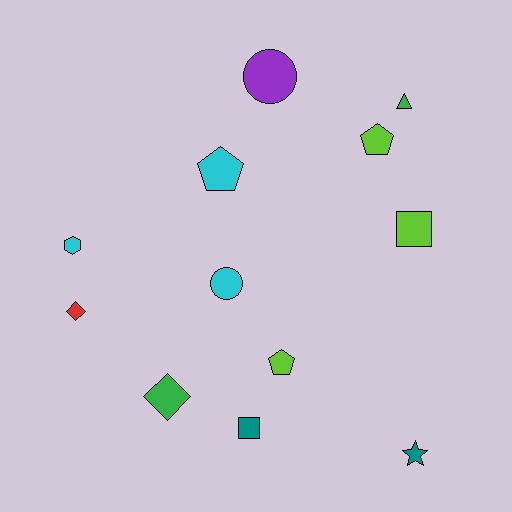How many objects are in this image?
There are 12 objects.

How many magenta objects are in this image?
There are no magenta objects.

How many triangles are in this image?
There is 1 triangle.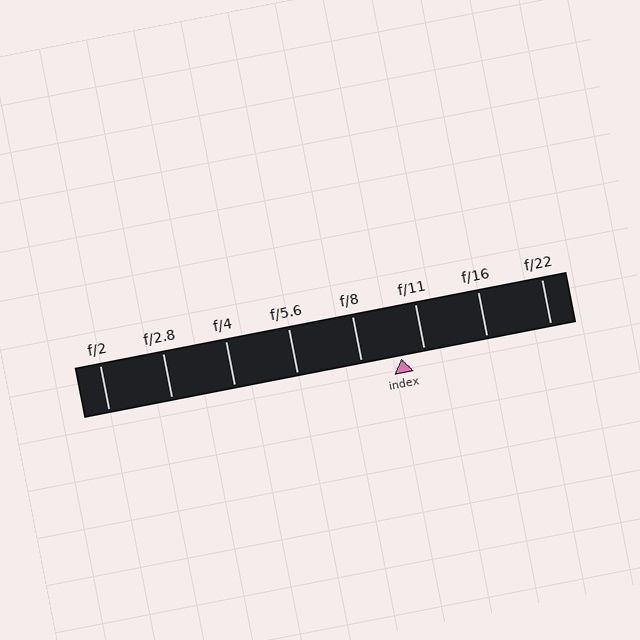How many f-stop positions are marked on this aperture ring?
There are 8 f-stop positions marked.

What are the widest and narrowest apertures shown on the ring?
The widest aperture shown is f/2 and the narrowest is f/22.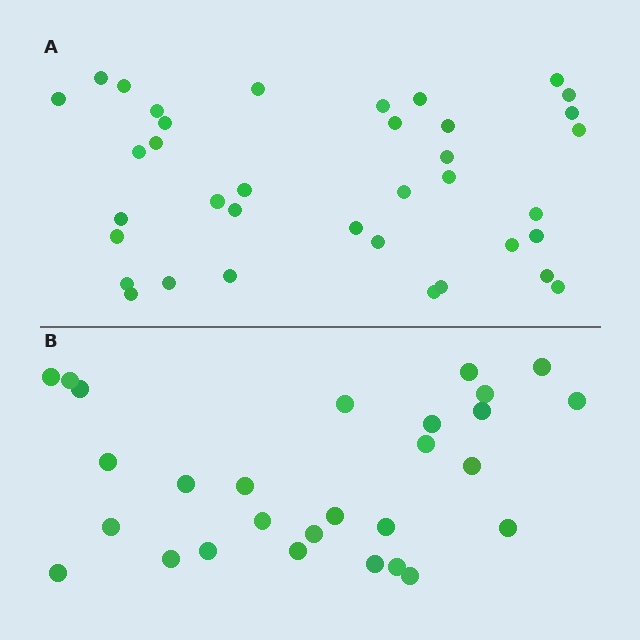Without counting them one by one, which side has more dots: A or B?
Region A (the top region) has more dots.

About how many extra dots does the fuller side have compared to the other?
Region A has roughly 8 or so more dots than region B.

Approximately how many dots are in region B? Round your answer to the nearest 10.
About 30 dots. (The exact count is 28, which rounds to 30.)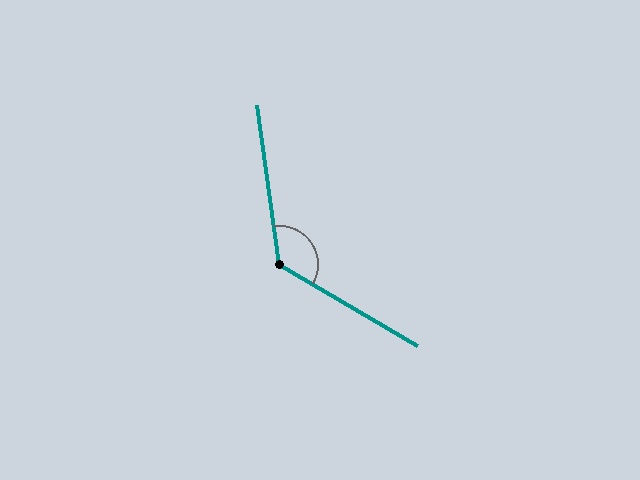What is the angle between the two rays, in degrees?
Approximately 128 degrees.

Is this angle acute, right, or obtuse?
It is obtuse.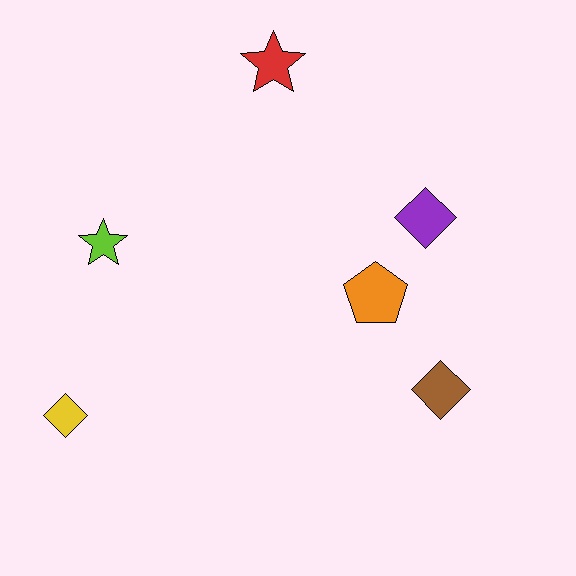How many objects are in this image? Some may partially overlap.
There are 6 objects.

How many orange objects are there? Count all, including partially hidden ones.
There is 1 orange object.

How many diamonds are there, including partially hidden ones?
There are 3 diamonds.